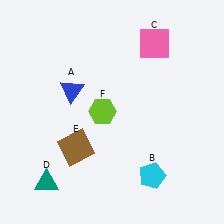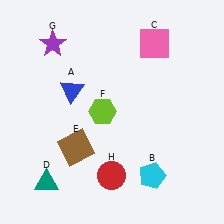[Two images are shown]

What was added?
A purple star (G), a red circle (H) were added in Image 2.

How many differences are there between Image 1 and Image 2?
There are 2 differences between the two images.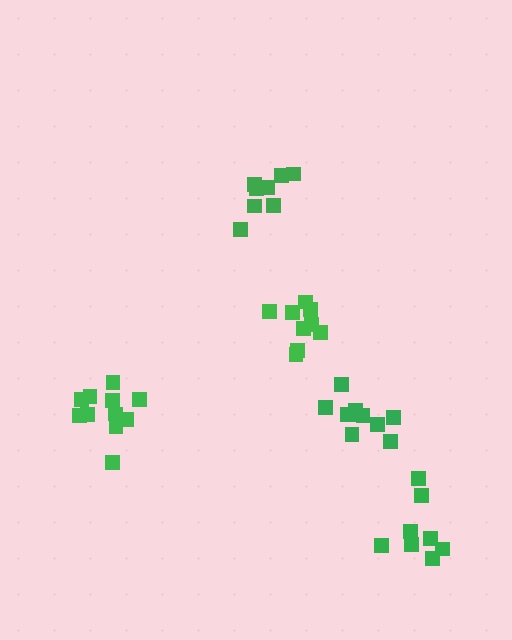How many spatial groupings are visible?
There are 5 spatial groupings.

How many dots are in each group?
Group 1: 11 dots, Group 2: 10 dots, Group 3: 8 dots, Group 4: 8 dots, Group 5: 9 dots (46 total).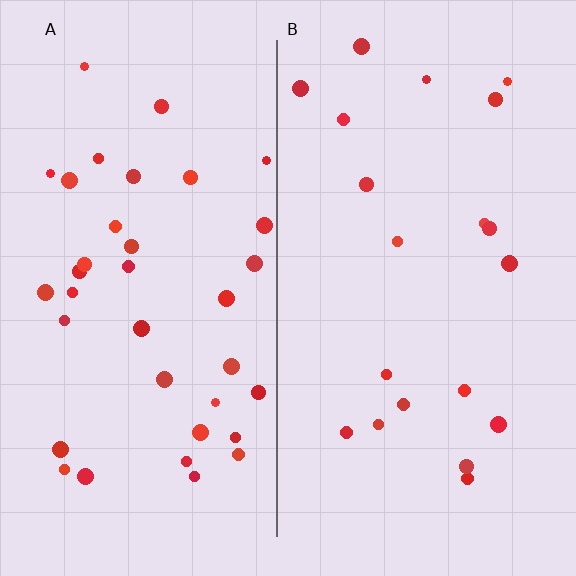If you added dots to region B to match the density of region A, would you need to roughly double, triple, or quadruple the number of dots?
Approximately double.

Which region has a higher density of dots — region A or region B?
A (the left).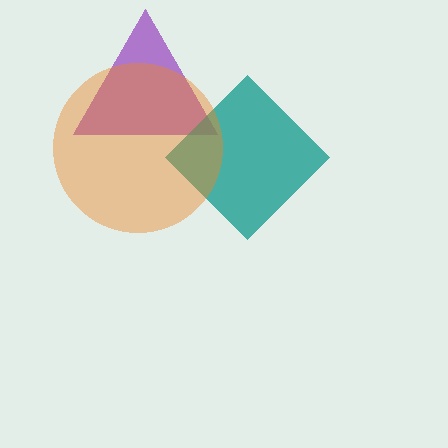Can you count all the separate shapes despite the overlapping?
Yes, there are 3 separate shapes.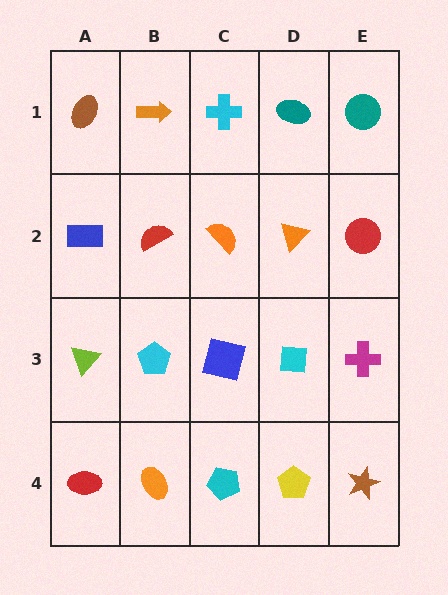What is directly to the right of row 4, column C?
A yellow pentagon.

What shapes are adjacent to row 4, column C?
A blue square (row 3, column C), an orange ellipse (row 4, column B), a yellow pentagon (row 4, column D).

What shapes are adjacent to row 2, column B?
An orange arrow (row 1, column B), a cyan pentagon (row 3, column B), a blue rectangle (row 2, column A), an orange semicircle (row 2, column C).